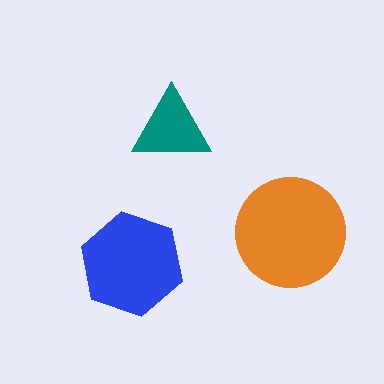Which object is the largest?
The orange circle.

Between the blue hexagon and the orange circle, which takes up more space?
The orange circle.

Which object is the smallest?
The teal triangle.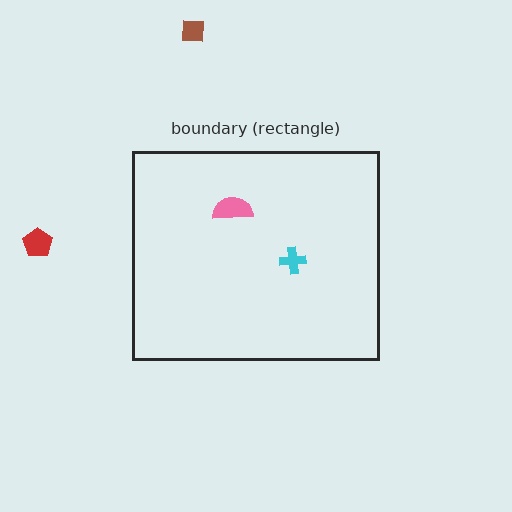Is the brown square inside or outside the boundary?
Outside.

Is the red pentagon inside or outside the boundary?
Outside.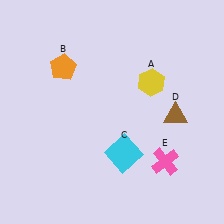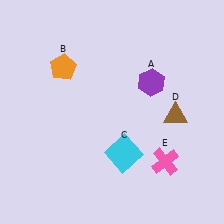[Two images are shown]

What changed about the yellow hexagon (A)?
In Image 1, A is yellow. In Image 2, it changed to purple.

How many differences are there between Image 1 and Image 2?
There is 1 difference between the two images.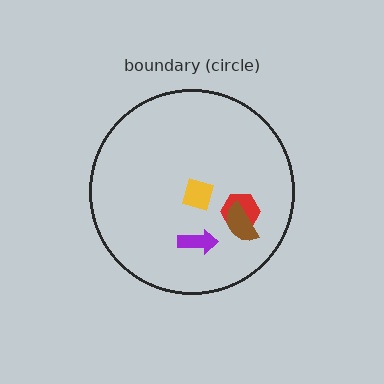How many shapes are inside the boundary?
4 inside, 0 outside.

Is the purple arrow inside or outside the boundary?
Inside.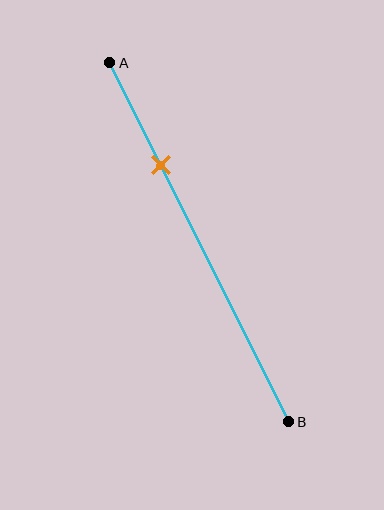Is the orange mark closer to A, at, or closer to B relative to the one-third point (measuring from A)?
The orange mark is closer to point A than the one-third point of segment AB.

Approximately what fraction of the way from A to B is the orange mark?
The orange mark is approximately 30% of the way from A to B.